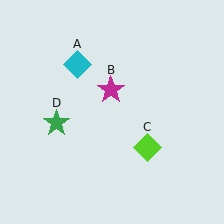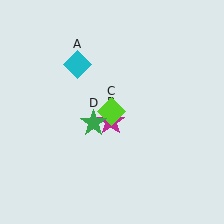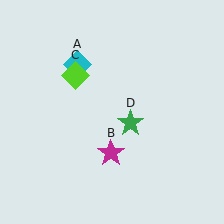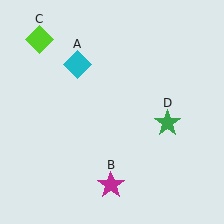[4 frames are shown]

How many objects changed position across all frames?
3 objects changed position: magenta star (object B), lime diamond (object C), green star (object D).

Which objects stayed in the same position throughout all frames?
Cyan diamond (object A) remained stationary.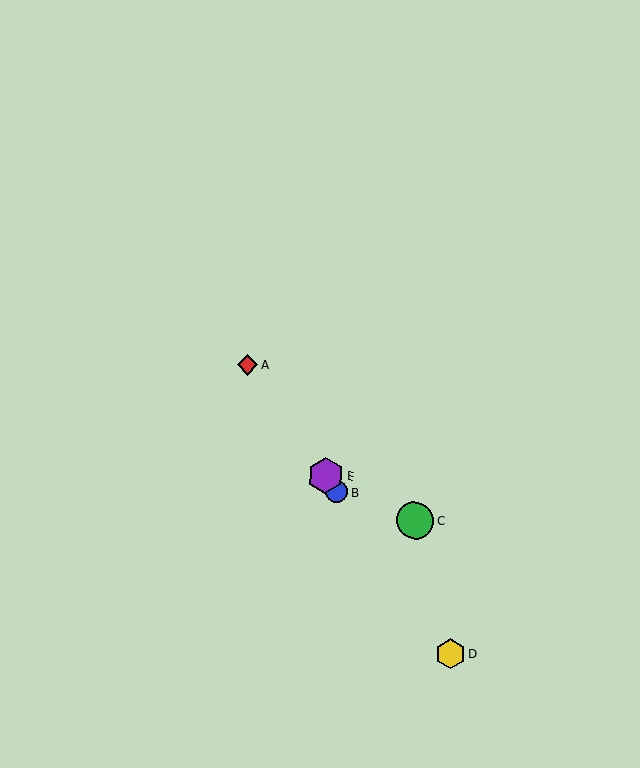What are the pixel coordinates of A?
Object A is at (248, 365).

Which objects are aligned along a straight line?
Objects A, B, D, E are aligned along a straight line.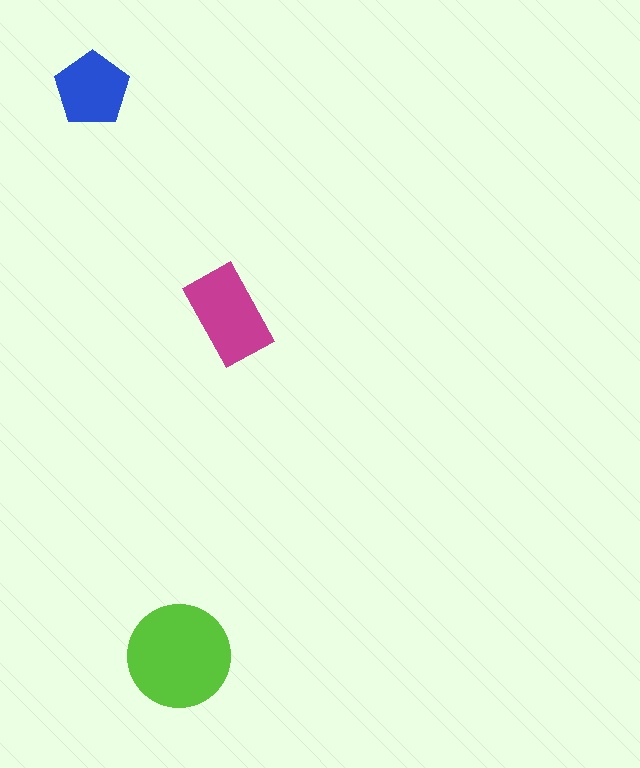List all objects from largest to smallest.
The lime circle, the magenta rectangle, the blue pentagon.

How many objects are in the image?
There are 3 objects in the image.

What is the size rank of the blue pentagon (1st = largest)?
3rd.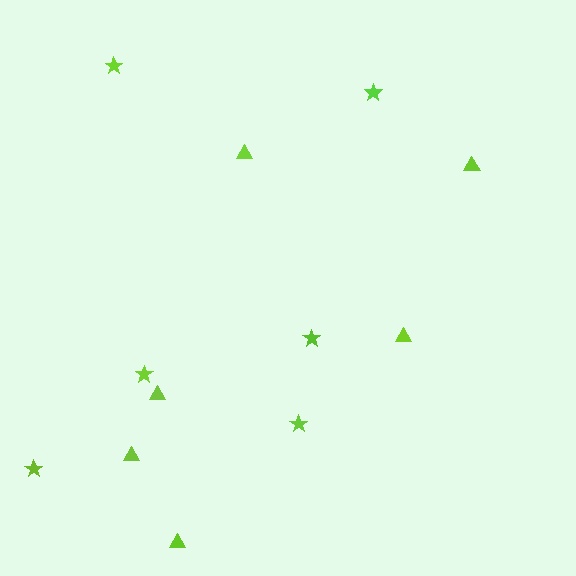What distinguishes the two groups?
There are 2 groups: one group of stars (6) and one group of triangles (6).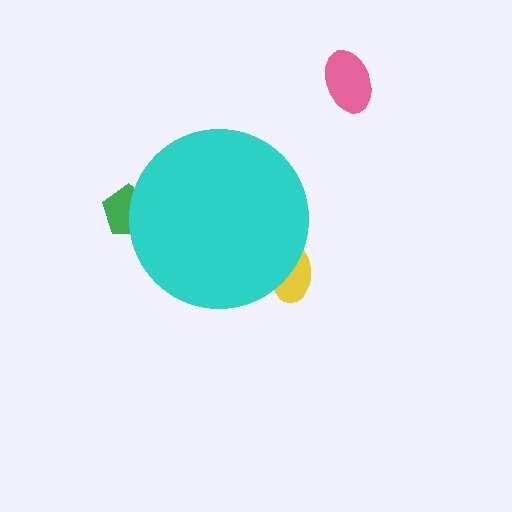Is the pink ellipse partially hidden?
No, the pink ellipse is fully visible.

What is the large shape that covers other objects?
A cyan circle.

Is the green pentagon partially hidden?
Yes, the green pentagon is partially hidden behind the cyan circle.